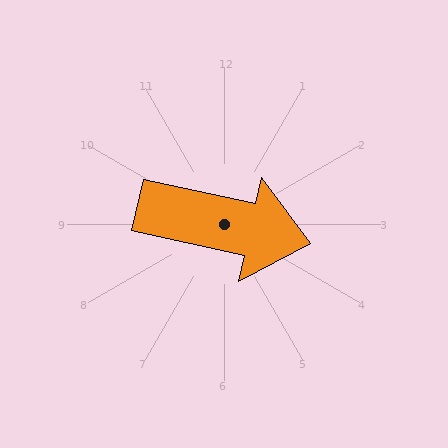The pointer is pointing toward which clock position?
Roughly 3 o'clock.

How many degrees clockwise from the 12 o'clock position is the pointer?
Approximately 102 degrees.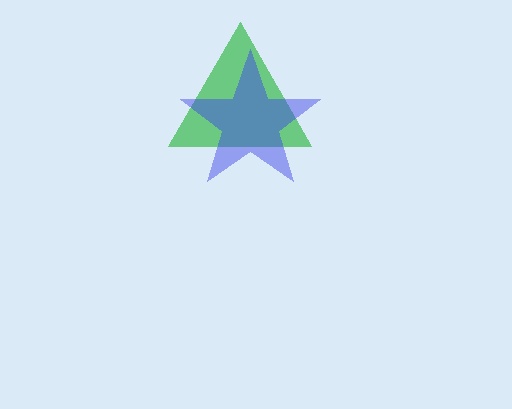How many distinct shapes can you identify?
There are 2 distinct shapes: a green triangle, a blue star.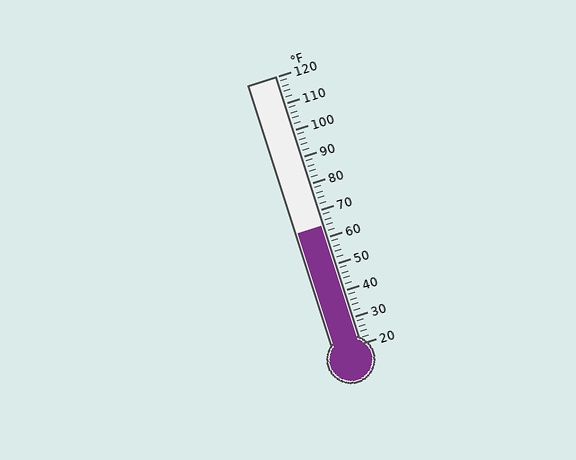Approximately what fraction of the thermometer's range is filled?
The thermometer is filled to approximately 45% of its range.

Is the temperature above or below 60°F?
The temperature is above 60°F.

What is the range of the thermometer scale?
The thermometer scale ranges from 20°F to 120°F.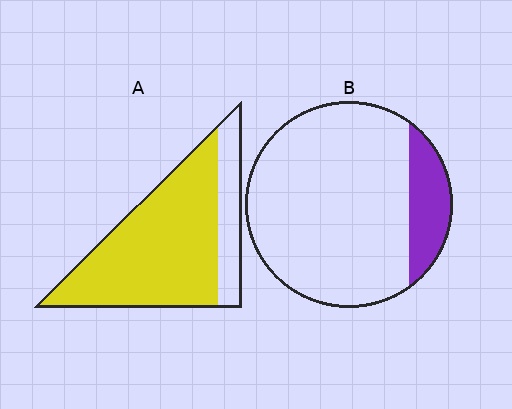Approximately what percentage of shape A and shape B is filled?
A is approximately 80% and B is approximately 15%.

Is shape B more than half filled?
No.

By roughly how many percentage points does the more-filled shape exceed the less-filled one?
By roughly 65 percentage points (A over B).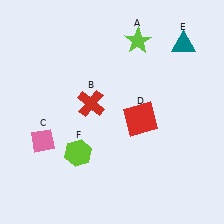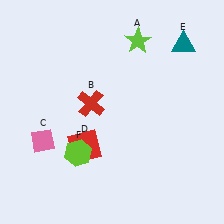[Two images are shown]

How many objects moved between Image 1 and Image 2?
1 object moved between the two images.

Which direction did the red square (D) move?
The red square (D) moved left.